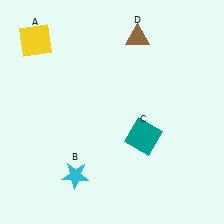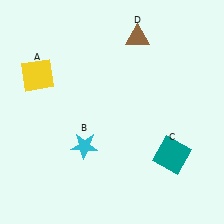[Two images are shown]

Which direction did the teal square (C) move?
The teal square (C) moved right.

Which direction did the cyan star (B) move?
The cyan star (B) moved up.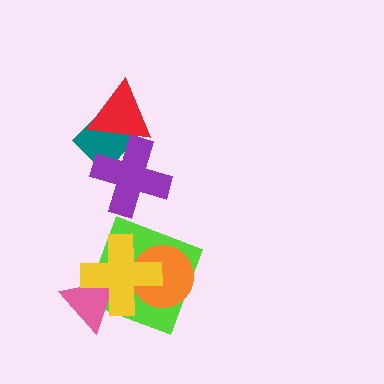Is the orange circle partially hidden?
Yes, it is partially covered by another shape.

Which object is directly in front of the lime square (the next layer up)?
The orange circle is directly in front of the lime square.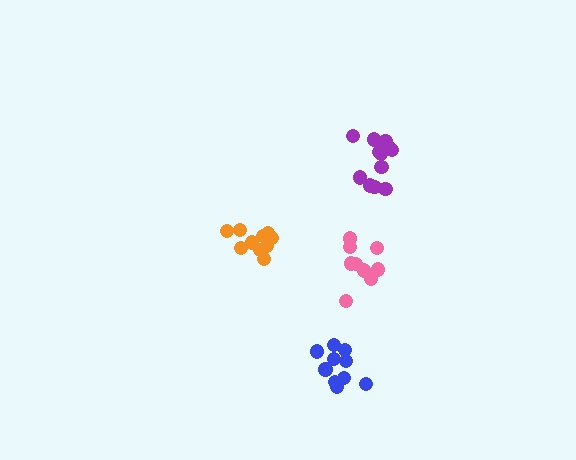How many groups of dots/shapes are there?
There are 4 groups.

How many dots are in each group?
Group 1: 9 dots, Group 2: 14 dots, Group 3: 10 dots, Group 4: 10 dots (43 total).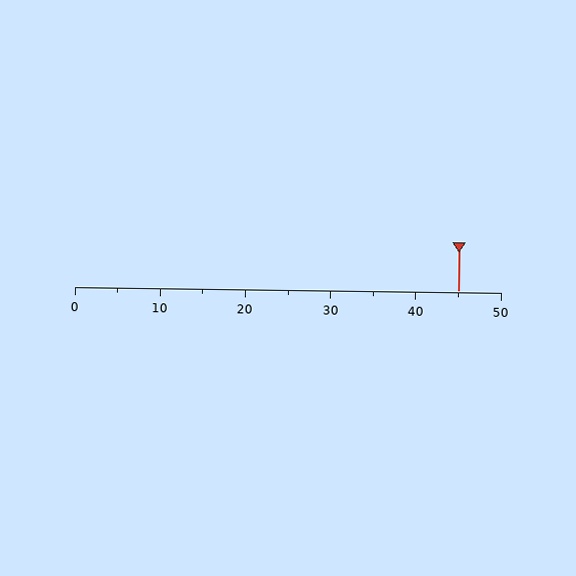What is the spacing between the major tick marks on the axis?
The major ticks are spaced 10 apart.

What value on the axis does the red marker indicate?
The marker indicates approximately 45.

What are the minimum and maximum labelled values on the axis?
The axis runs from 0 to 50.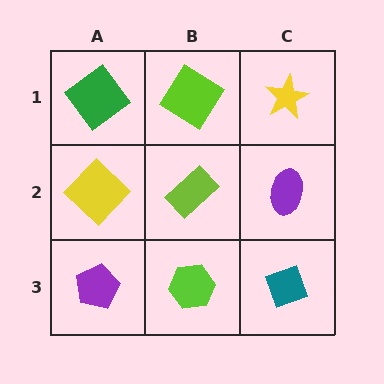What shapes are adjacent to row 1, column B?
A lime rectangle (row 2, column B), a green diamond (row 1, column A), a yellow star (row 1, column C).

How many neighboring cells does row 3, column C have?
2.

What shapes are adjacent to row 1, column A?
A yellow diamond (row 2, column A), a lime diamond (row 1, column B).